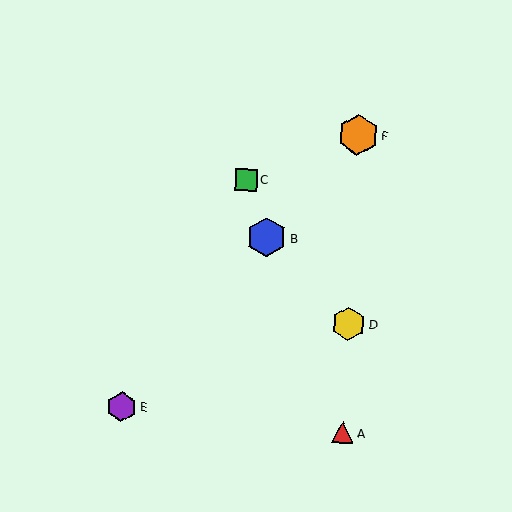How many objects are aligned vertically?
3 objects (A, D, F) are aligned vertically.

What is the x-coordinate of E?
Object E is at x≈122.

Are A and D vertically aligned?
Yes, both are at x≈343.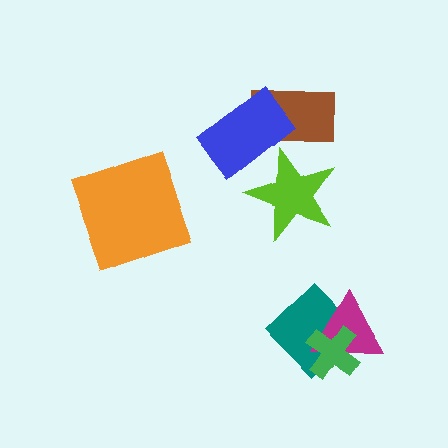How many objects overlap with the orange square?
0 objects overlap with the orange square.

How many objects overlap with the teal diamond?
2 objects overlap with the teal diamond.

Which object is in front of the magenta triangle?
The green cross is in front of the magenta triangle.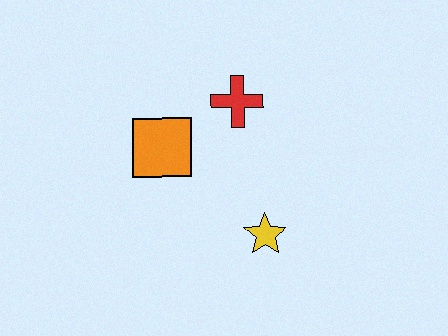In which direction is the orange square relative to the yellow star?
The orange square is to the left of the yellow star.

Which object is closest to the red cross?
The orange square is closest to the red cross.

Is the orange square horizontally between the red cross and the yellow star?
No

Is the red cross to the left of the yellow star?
Yes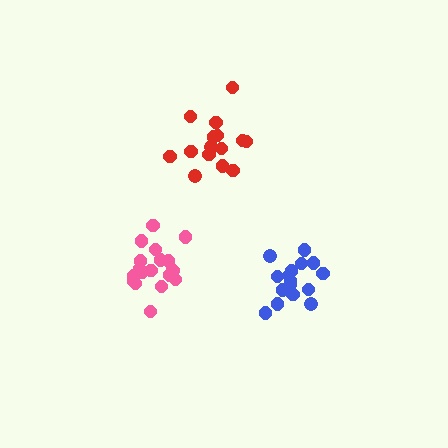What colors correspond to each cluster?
The clusters are colored: red, blue, pink.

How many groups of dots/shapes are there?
There are 3 groups.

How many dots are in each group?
Group 1: 15 dots, Group 2: 17 dots, Group 3: 18 dots (50 total).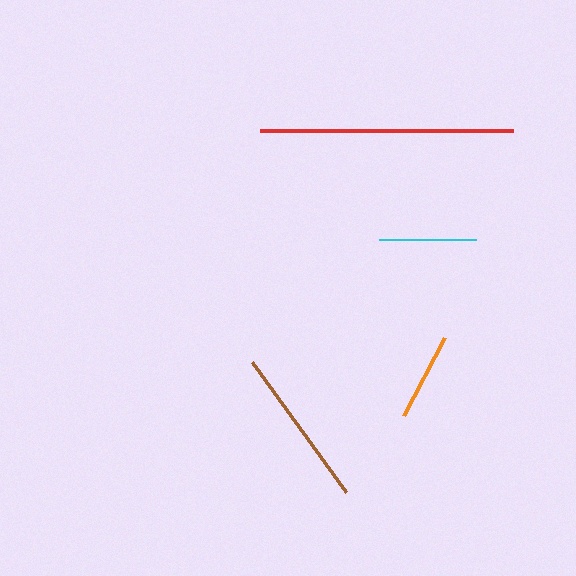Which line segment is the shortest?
The orange line is the shortest at approximately 88 pixels.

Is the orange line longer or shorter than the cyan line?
The cyan line is longer than the orange line.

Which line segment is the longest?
The red line is the longest at approximately 253 pixels.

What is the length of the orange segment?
The orange segment is approximately 88 pixels long.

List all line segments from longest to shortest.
From longest to shortest: red, brown, cyan, orange.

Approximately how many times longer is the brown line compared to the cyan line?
The brown line is approximately 1.7 times the length of the cyan line.